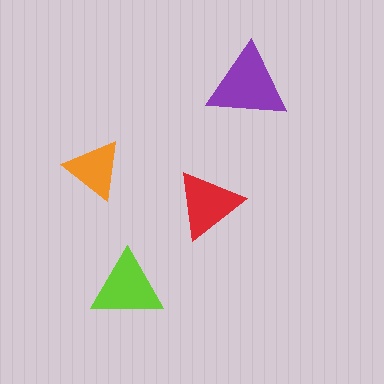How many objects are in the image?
There are 4 objects in the image.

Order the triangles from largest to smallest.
the purple one, the lime one, the red one, the orange one.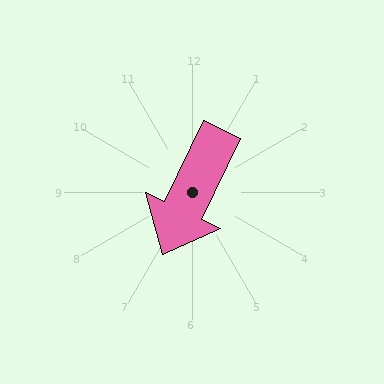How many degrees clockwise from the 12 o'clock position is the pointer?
Approximately 206 degrees.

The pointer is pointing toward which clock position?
Roughly 7 o'clock.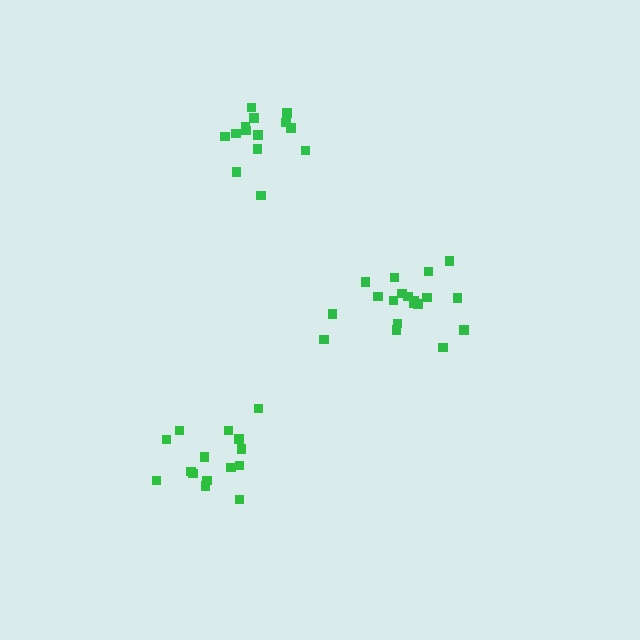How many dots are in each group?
Group 1: 19 dots, Group 2: 14 dots, Group 3: 15 dots (48 total).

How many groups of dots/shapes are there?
There are 3 groups.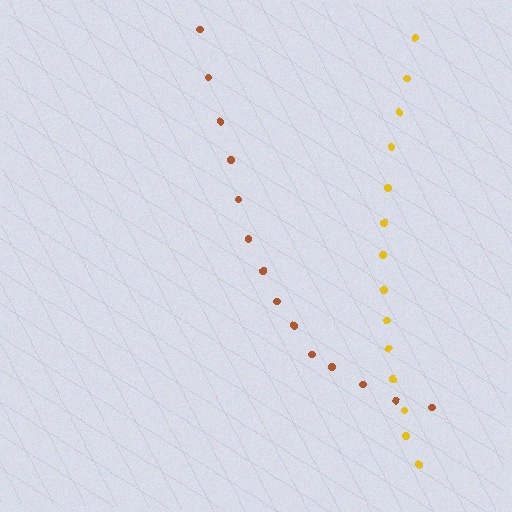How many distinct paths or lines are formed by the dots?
There are 2 distinct paths.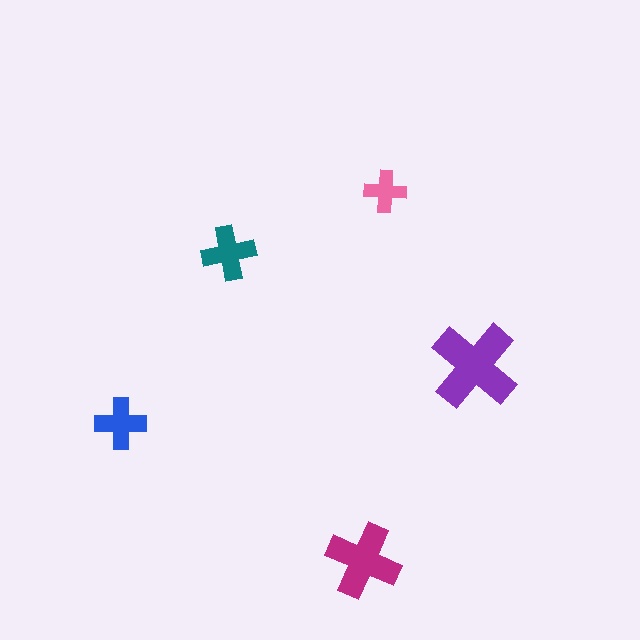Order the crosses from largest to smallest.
the purple one, the magenta one, the teal one, the blue one, the pink one.